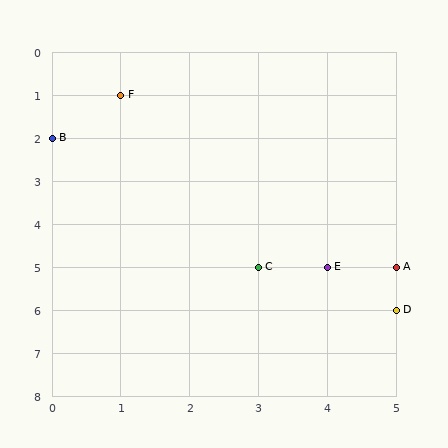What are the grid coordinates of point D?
Point D is at grid coordinates (5, 6).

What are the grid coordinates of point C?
Point C is at grid coordinates (3, 5).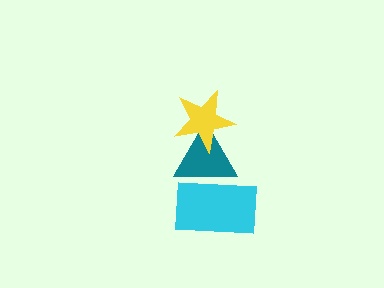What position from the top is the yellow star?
The yellow star is 1st from the top.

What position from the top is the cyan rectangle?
The cyan rectangle is 3rd from the top.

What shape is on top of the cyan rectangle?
The teal triangle is on top of the cyan rectangle.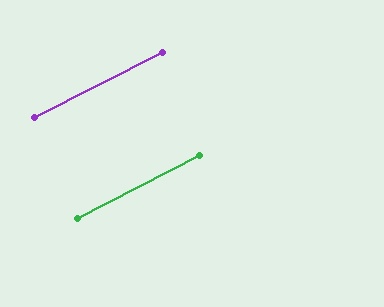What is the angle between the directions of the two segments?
Approximately 1 degree.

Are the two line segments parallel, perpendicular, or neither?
Parallel — their directions differ by only 1.0°.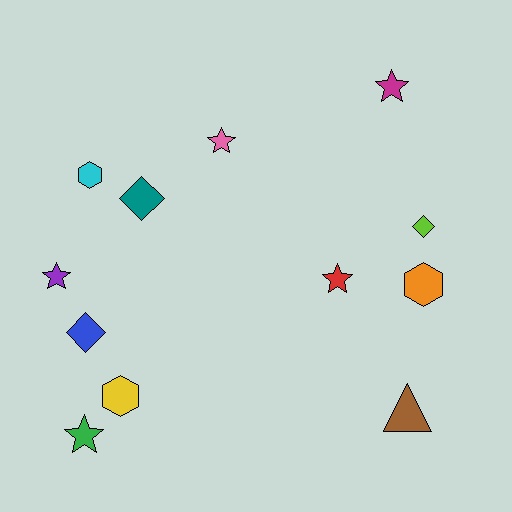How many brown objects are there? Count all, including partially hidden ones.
There is 1 brown object.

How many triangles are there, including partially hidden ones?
There is 1 triangle.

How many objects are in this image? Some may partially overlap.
There are 12 objects.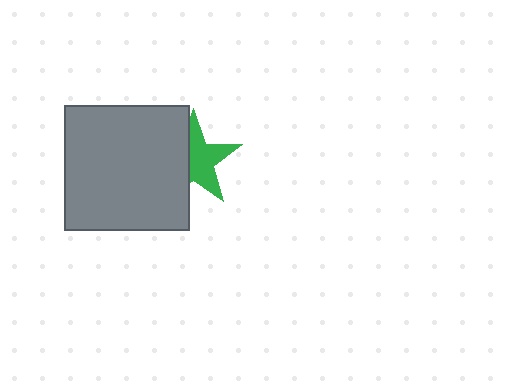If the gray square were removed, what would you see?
You would see the complete green star.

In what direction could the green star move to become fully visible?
The green star could move right. That would shift it out from behind the gray square entirely.